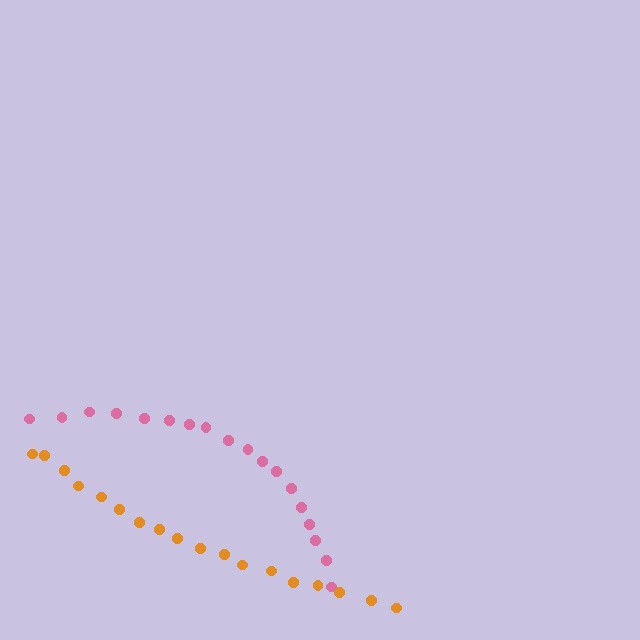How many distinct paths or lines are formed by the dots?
There are 2 distinct paths.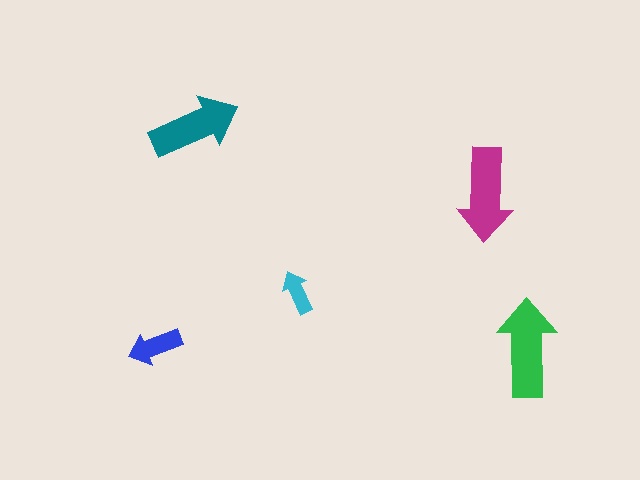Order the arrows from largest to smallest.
the green one, the magenta one, the teal one, the blue one, the cyan one.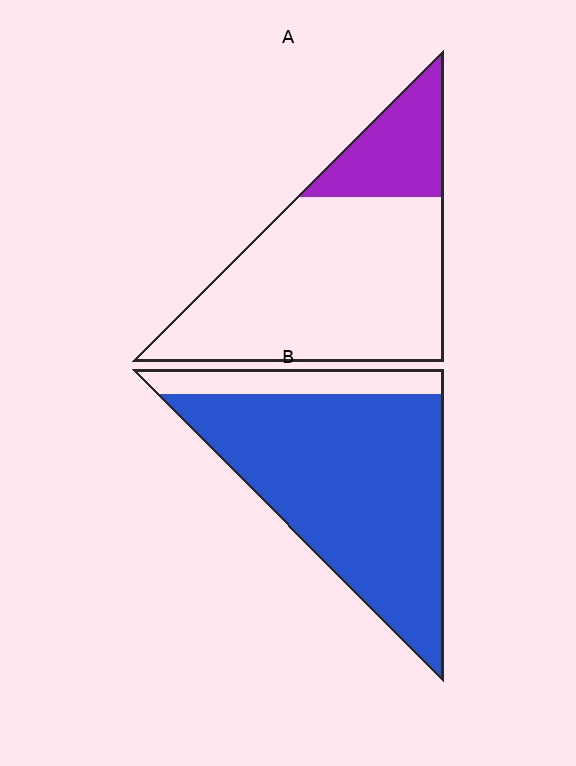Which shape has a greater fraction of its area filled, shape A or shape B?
Shape B.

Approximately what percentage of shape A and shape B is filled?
A is approximately 20% and B is approximately 85%.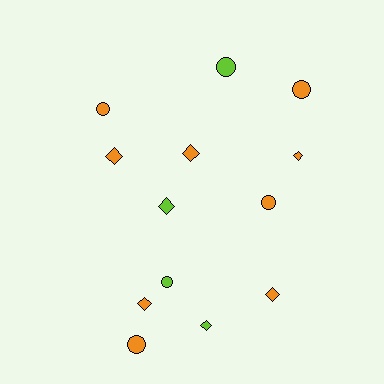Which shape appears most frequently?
Diamond, with 7 objects.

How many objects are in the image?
There are 13 objects.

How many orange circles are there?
There are 4 orange circles.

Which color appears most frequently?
Orange, with 9 objects.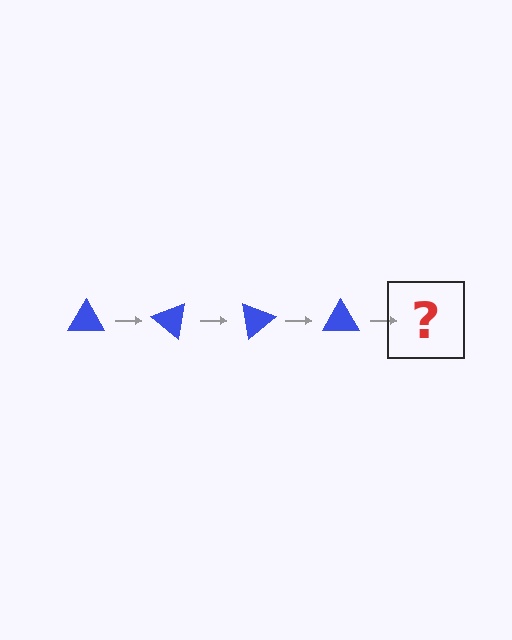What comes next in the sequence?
The next element should be a blue triangle rotated 160 degrees.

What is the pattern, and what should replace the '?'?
The pattern is that the triangle rotates 40 degrees each step. The '?' should be a blue triangle rotated 160 degrees.